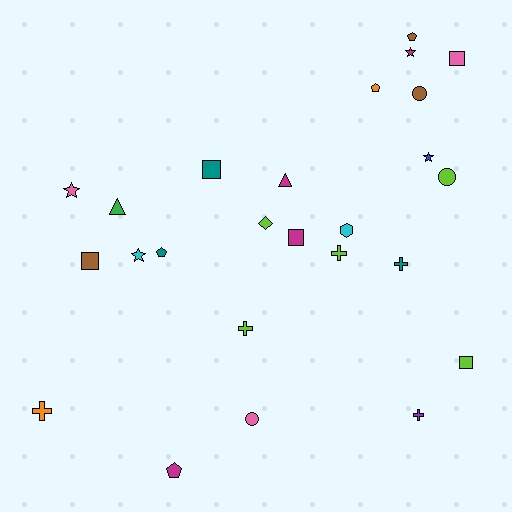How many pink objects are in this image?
There are 3 pink objects.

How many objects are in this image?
There are 25 objects.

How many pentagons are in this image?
There are 4 pentagons.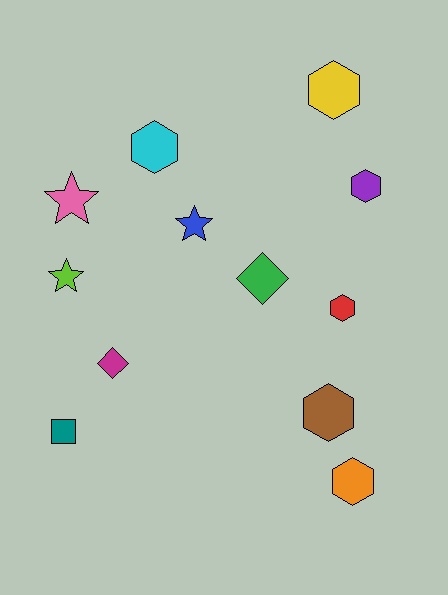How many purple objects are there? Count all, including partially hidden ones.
There is 1 purple object.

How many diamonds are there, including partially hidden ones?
There are 2 diamonds.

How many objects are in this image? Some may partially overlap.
There are 12 objects.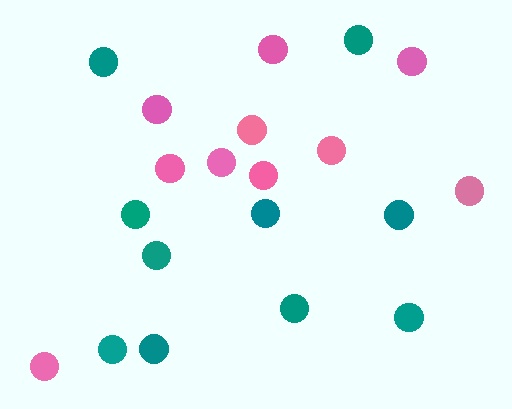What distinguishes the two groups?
There are 2 groups: one group of pink circles (10) and one group of teal circles (10).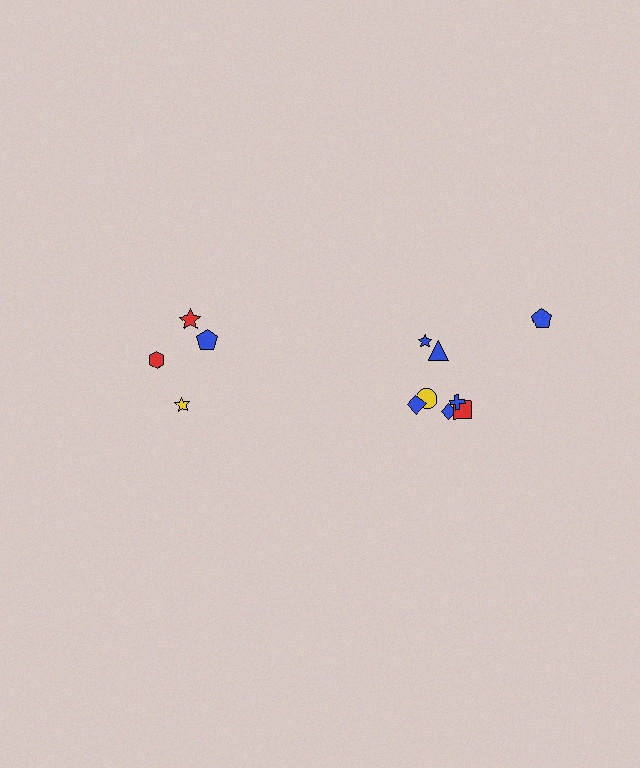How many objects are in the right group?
There are 8 objects.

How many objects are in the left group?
There are 4 objects.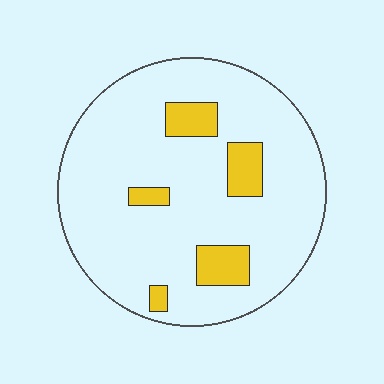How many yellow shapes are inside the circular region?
5.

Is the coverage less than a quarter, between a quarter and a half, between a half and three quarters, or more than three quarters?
Less than a quarter.